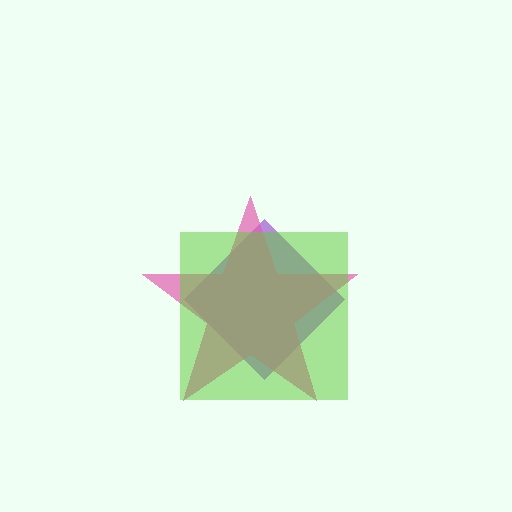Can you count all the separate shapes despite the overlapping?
Yes, there are 3 separate shapes.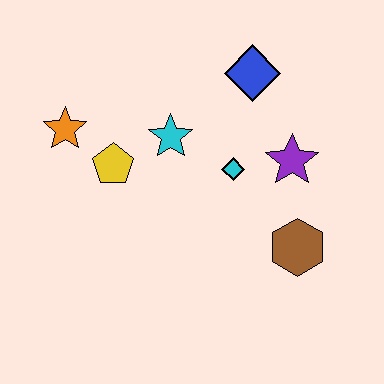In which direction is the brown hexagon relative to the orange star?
The brown hexagon is to the right of the orange star.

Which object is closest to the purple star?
The cyan diamond is closest to the purple star.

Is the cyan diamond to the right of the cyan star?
Yes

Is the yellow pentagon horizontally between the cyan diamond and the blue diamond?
No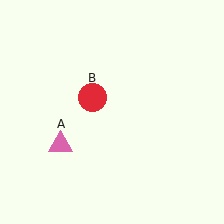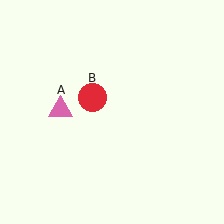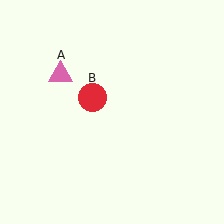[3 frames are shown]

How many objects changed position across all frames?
1 object changed position: pink triangle (object A).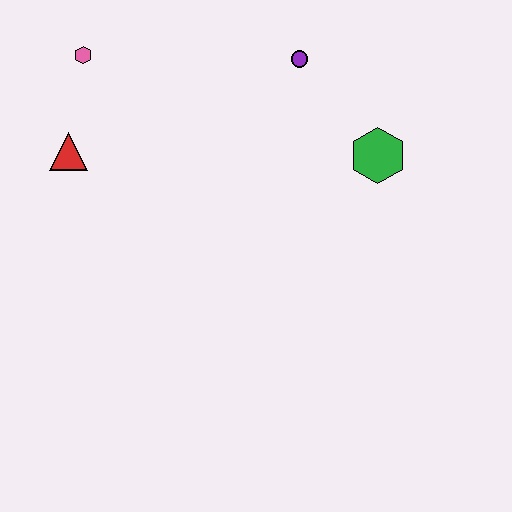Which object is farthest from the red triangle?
The green hexagon is farthest from the red triangle.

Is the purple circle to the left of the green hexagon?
Yes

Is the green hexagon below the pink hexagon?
Yes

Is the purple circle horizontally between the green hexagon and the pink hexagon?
Yes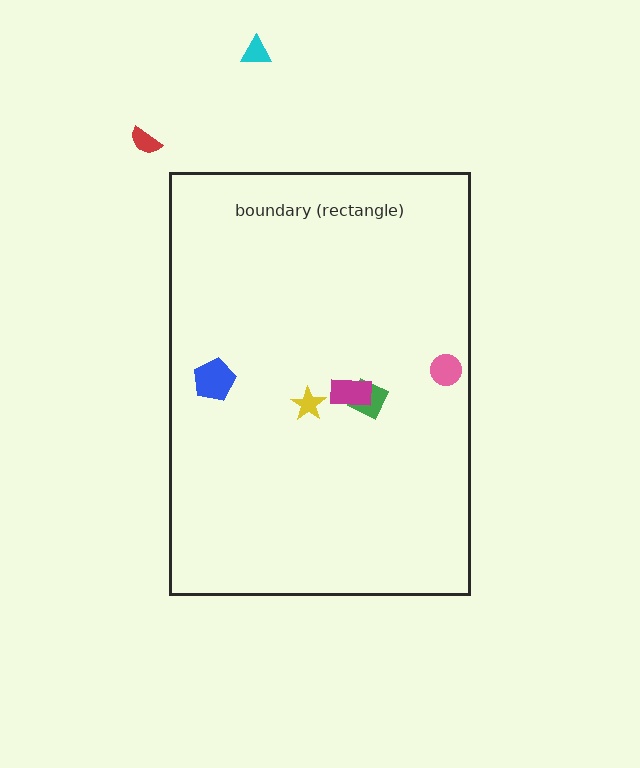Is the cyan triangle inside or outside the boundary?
Outside.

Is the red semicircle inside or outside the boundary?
Outside.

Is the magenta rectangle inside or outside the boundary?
Inside.